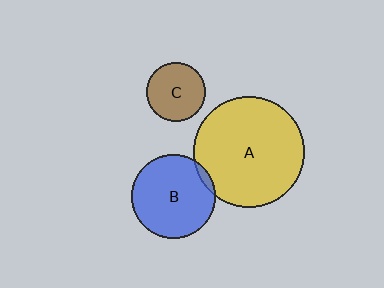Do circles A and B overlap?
Yes.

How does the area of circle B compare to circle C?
Approximately 2.0 times.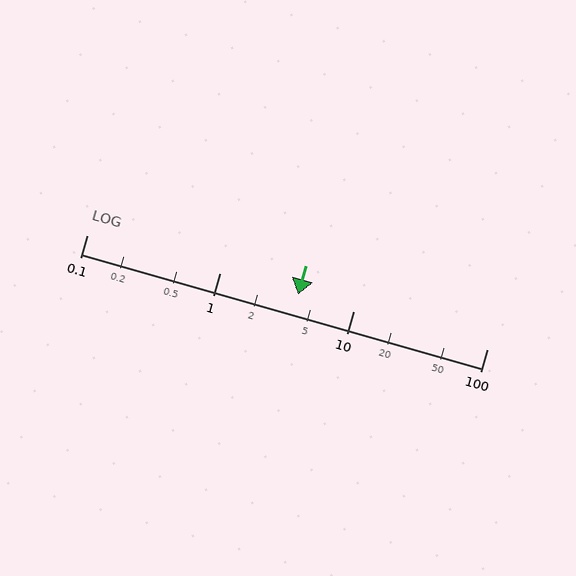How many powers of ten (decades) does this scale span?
The scale spans 3 decades, from 0.1 to 100.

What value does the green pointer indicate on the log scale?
The pointer indicates approximately 3.8.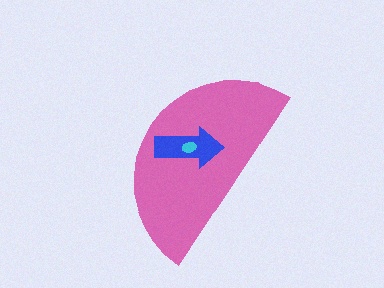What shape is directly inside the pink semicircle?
The blue arrow.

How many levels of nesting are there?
3.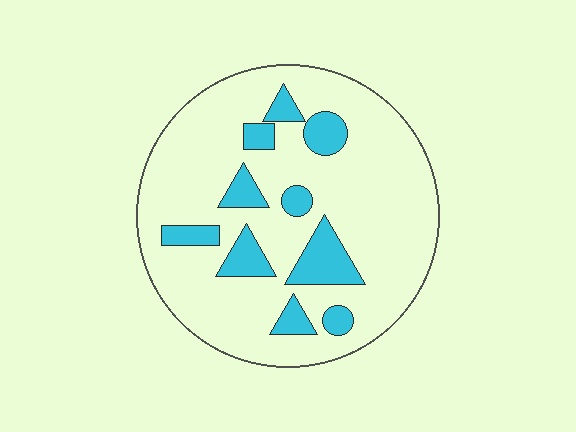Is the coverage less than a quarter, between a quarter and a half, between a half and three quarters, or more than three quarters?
Less than a quarter.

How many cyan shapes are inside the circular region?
10.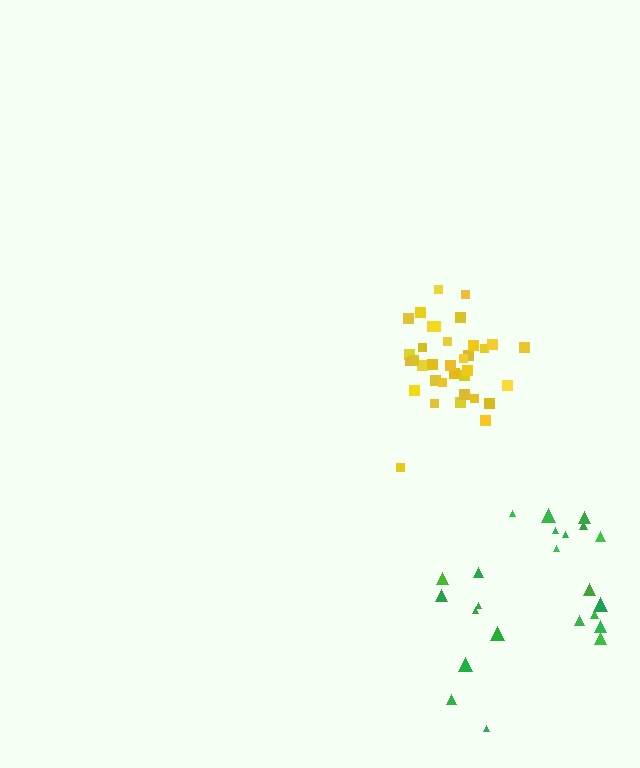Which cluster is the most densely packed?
Yellow.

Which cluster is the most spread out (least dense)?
Green.